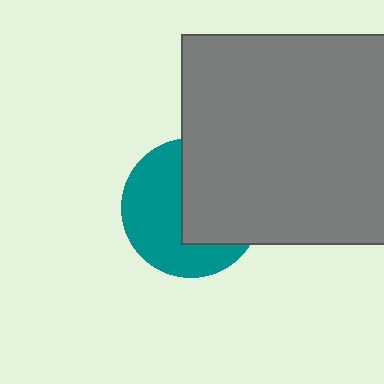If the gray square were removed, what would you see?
You would see the complete teal circle.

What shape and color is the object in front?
The object in front is a gray square.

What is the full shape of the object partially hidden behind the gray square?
The partially hidden object is a teal circle.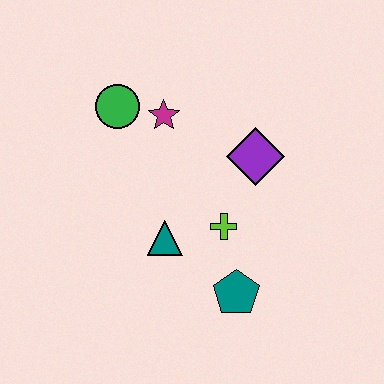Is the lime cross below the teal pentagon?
No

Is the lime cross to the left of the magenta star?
No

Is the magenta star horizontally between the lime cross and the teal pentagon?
No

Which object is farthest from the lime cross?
The green circle is farthest from the lime cross.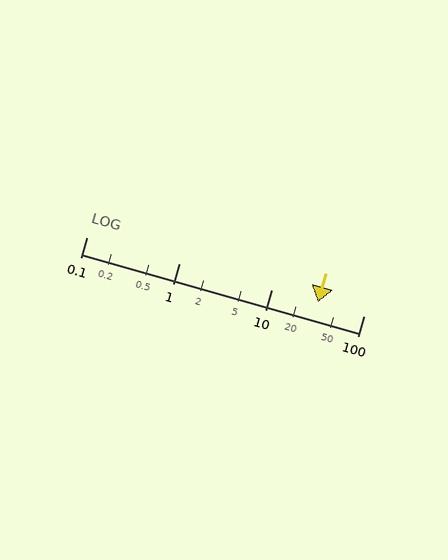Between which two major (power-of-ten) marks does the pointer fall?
The pointer is between 10 and 100.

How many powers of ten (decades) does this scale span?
The scale spans 3 decades, from 0.1 to 100.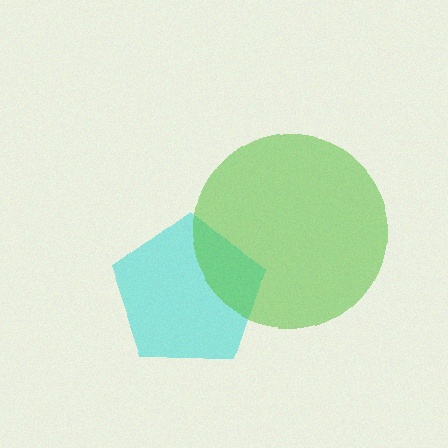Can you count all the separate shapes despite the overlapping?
Yes, there are 2 separate shapes.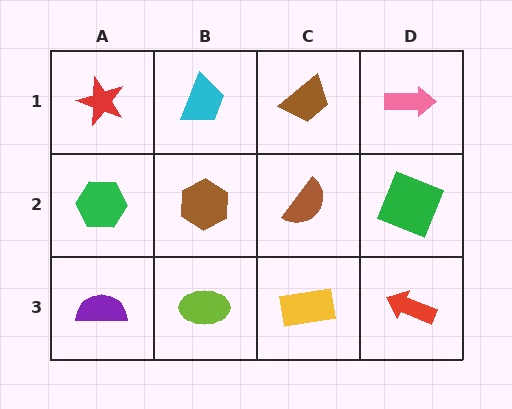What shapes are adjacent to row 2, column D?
A pink arrow (row 1, column D), a red arrow (row 3, column D), a brown semicircle (row 2, column C).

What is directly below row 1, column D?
A green square.